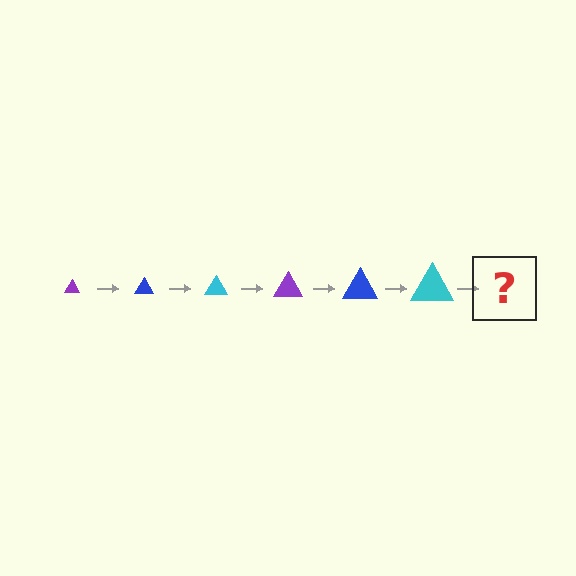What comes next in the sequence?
The next element should be a purple triangle, larger than the previous one.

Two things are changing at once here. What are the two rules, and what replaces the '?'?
The two rules are that the triangle grows larger each step and the color cycles through purple, blue, and cyan. The '?' should be a purple triangle, larger than the previous one.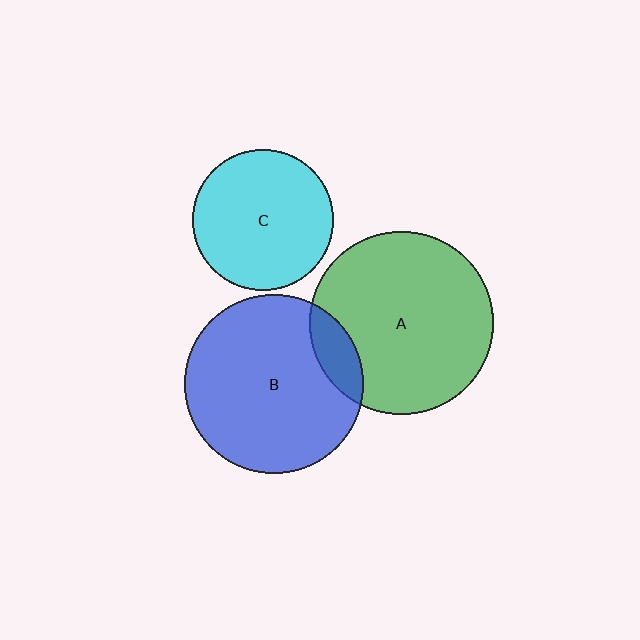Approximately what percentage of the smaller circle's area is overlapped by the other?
Approximately 10%.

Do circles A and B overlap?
Yes.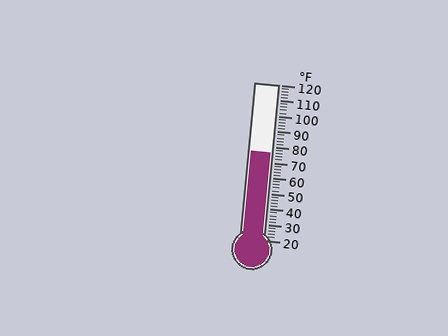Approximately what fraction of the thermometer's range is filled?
The thermometer is filled to approximately 55% of its range.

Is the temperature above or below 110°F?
The temperature is below 110°F.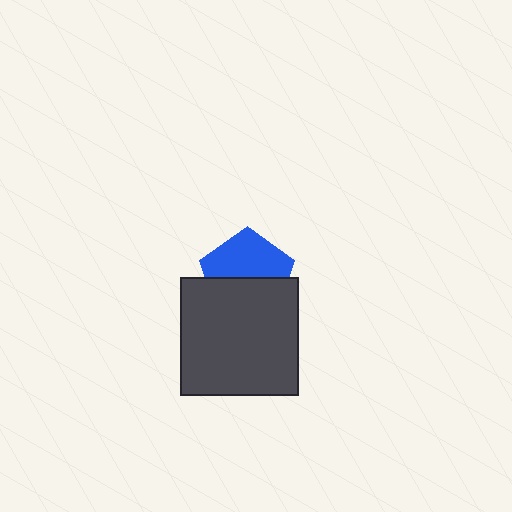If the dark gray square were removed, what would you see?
You would see the complete blue pentagon.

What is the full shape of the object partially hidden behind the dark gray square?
The partially hidden object is a blue pentagon.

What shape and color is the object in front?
The object in front is a dark gray square.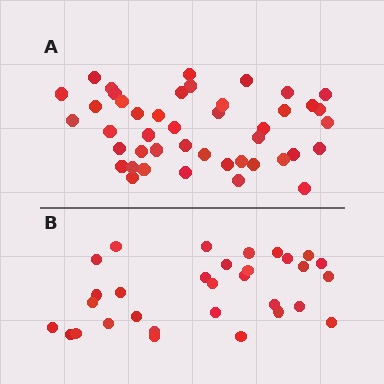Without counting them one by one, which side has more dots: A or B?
Region A (the top region) has more dots.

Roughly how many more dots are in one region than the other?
Region A has approximately 15 more dots than region B.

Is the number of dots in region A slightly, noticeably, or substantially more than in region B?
Region A has noticeably more, but not dramatically so. The ratio is roughly 1.4 to 1.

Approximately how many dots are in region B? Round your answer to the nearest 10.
About 30 dots. (The exact count is 31, which rounds to 30.)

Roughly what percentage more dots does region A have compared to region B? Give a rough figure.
About 40% more.